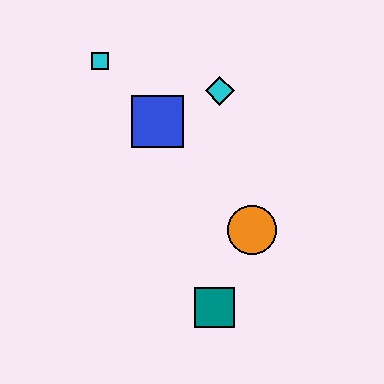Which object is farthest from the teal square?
The cyan square is farthest from the teal square.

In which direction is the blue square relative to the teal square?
The blue square is above the teal square.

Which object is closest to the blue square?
The cyan diamond is closest to the blue square.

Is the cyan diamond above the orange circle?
Yes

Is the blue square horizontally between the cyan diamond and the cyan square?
Yes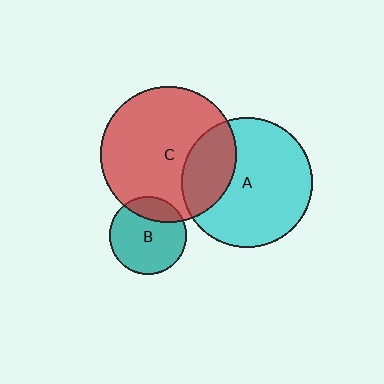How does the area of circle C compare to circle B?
Approximately 3.1 times.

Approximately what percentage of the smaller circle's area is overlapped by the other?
Approximately 25%.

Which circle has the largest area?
Circle C (red).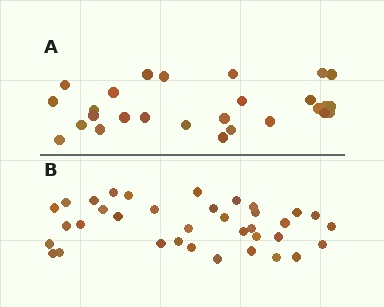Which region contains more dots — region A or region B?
Region B (the bottom region) has more dots.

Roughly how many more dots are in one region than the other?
Region B has roughly 8 or so more dots than region A.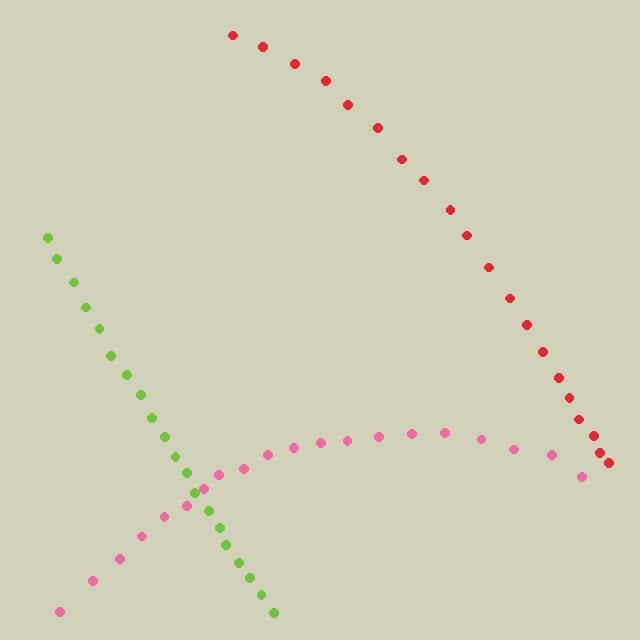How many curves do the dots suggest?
There are 3 distinct paths.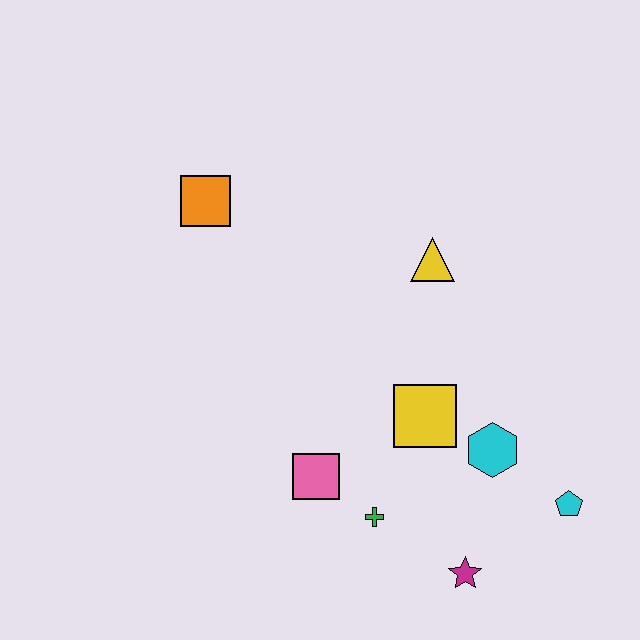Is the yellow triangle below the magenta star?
No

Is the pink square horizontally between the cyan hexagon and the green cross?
No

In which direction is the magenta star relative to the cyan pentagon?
The magenta star is to the left of the cyan pentagon.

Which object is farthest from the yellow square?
The orange square is farthest from the yellow square.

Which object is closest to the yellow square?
The cyan hexagon is closest to the yellow square.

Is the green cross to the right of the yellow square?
No